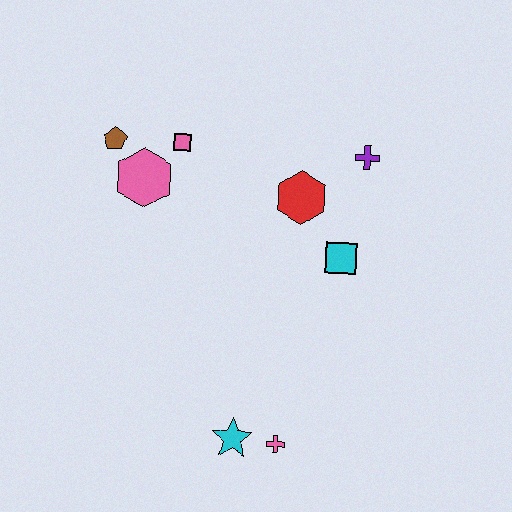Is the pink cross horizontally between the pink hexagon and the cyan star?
No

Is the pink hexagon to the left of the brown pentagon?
No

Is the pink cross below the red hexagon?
Yes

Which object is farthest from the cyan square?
The brown pentagon is farthest from the cyan square.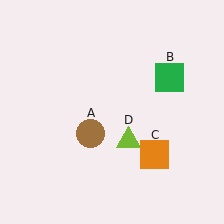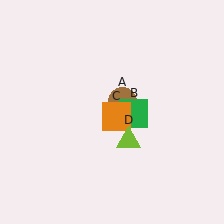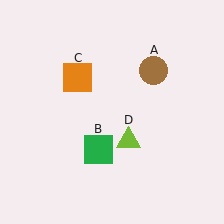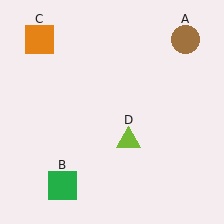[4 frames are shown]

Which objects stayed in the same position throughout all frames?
Lime triangle (object D) remained stationary.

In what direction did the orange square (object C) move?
The orange square (object C) moved up and to the left.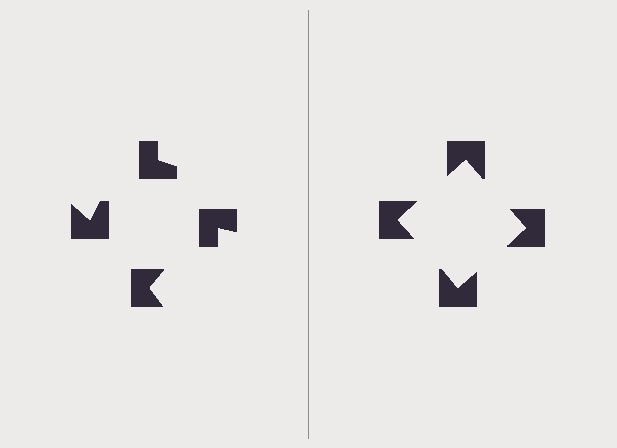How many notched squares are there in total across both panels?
8 — 4 on each side.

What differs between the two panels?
The notched squares are positioned identically on both sides; only the wedge orientations differ. On the right they align to a square; on the left they are misaligned.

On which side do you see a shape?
An illusory square appears on the right side. On the left side the wedge cuts are rotated, so no coherent shape forms.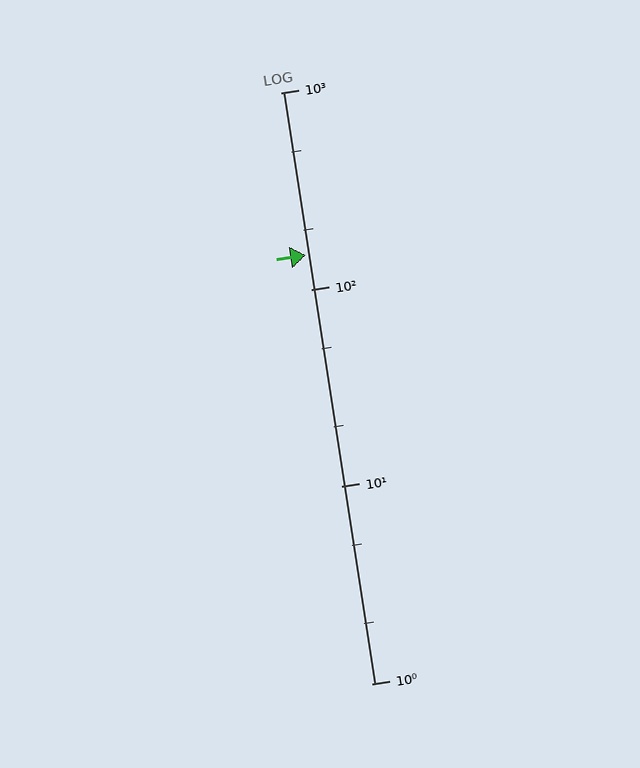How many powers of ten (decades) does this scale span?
The scale spans 3 decades, from 1 to 1000.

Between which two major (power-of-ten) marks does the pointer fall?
The pointer is between 100 and 1000.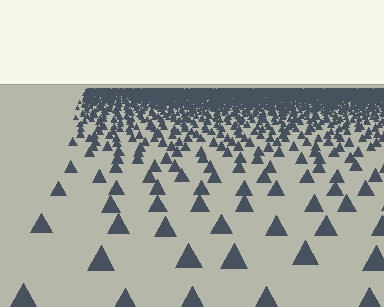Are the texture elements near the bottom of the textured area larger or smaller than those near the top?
Larger. Near the bottom, elements are closer to the viewer and appear at a bigger on-screen size.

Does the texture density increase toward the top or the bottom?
Density increases toward the top.